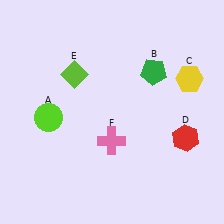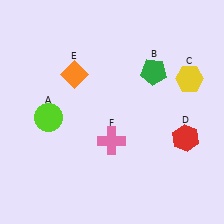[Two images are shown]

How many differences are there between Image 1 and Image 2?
There is 1 difference between the two images.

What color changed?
The diamond (E) changed from lime in Image 1 to orange in Image 2.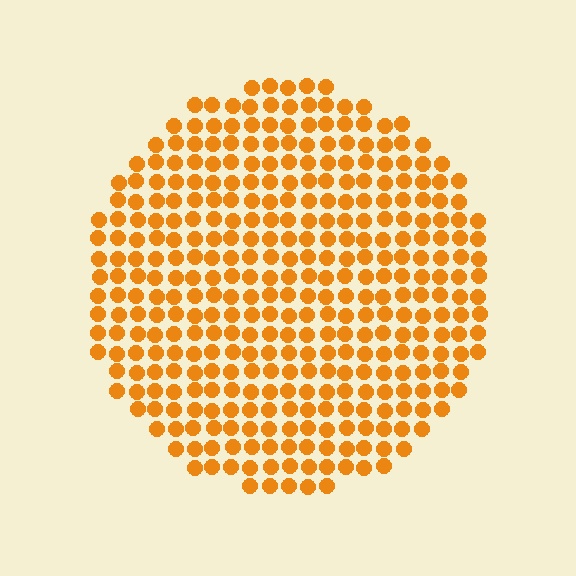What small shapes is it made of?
It is made of small circles.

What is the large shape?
The large shape is a circle.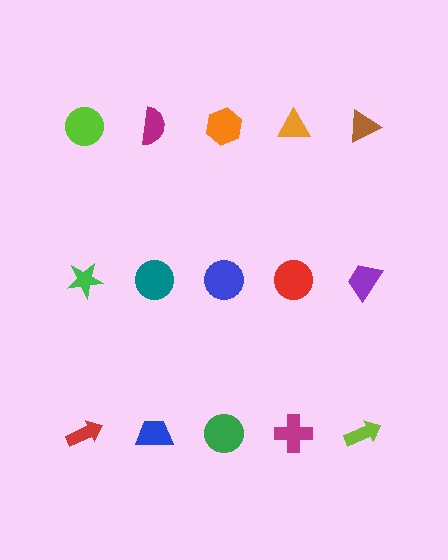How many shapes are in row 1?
5 shapes.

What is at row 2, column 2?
A teal circle.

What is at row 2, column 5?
A purple trapezoid.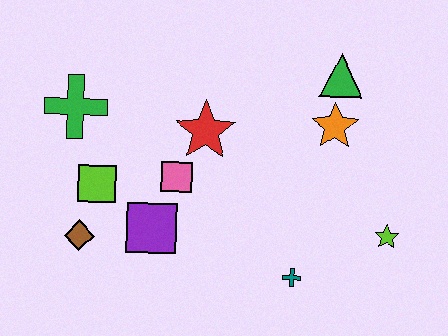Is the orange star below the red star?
No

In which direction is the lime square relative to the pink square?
The lime square is to the left of the pink square.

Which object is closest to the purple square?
The pink square is closest to the purple square.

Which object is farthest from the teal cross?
The green cross is farthest from the teal cross.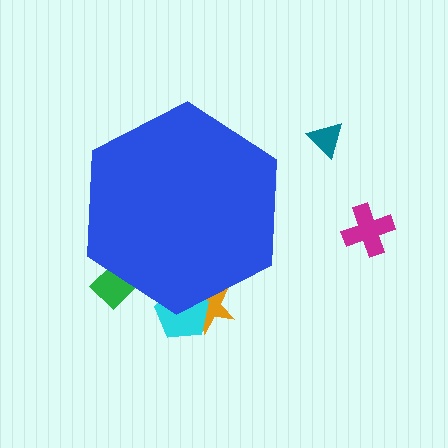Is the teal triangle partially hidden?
No, the teal triangle is fully visible.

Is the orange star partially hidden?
Yes, the orange star is partially hidden behind the blue hexagon.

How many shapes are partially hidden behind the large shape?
3 shapes are partially hidden.